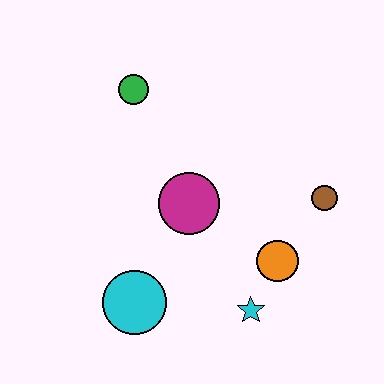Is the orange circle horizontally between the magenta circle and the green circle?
No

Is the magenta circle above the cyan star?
Yes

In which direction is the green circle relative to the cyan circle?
The green circle is above the cyan circle.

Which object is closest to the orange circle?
The cyan star is closest to the orange circle.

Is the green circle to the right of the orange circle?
No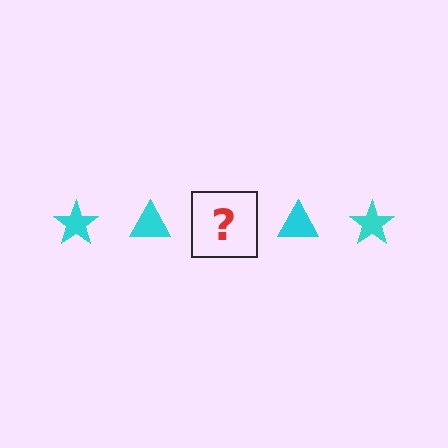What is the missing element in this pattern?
The missing element is a cyan star.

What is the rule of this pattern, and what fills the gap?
The rule is that the pattern cycles through star, triangle shapes in cyan. The gap should be filled with a cyan star.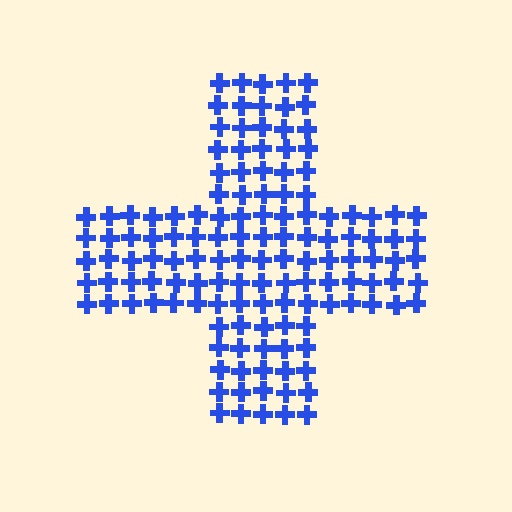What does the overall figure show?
The overall figure shows a cross.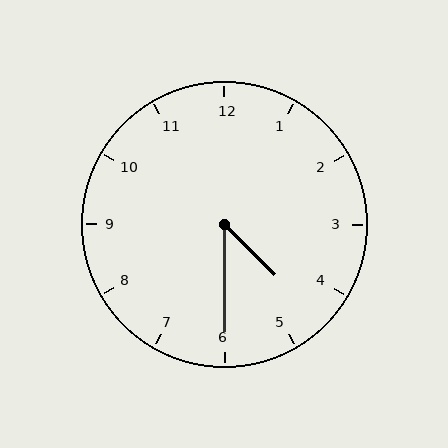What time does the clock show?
4:30.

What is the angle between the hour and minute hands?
Approximately 45 degrees.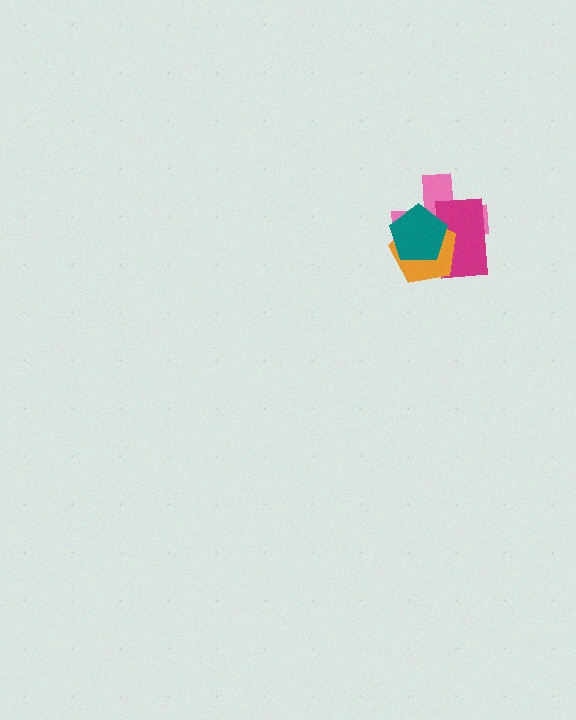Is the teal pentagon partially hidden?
No, no other shape covers it.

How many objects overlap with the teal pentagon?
3 objects overlap with the teal pentagon.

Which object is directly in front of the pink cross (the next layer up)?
The magenta rectangle is directly in front of the pink cross.